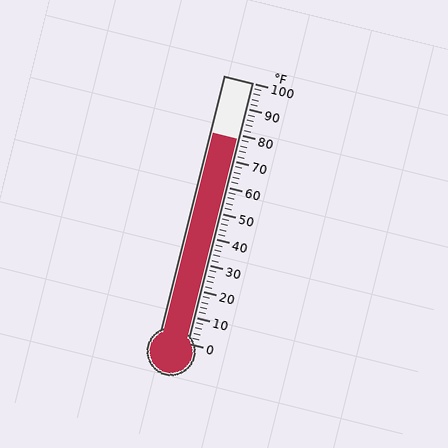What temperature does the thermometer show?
The thermometer shows approximately 78°F.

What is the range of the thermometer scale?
The thermometer scale ranges from 0°F to 100°F.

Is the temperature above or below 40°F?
The temperature is above 40°F.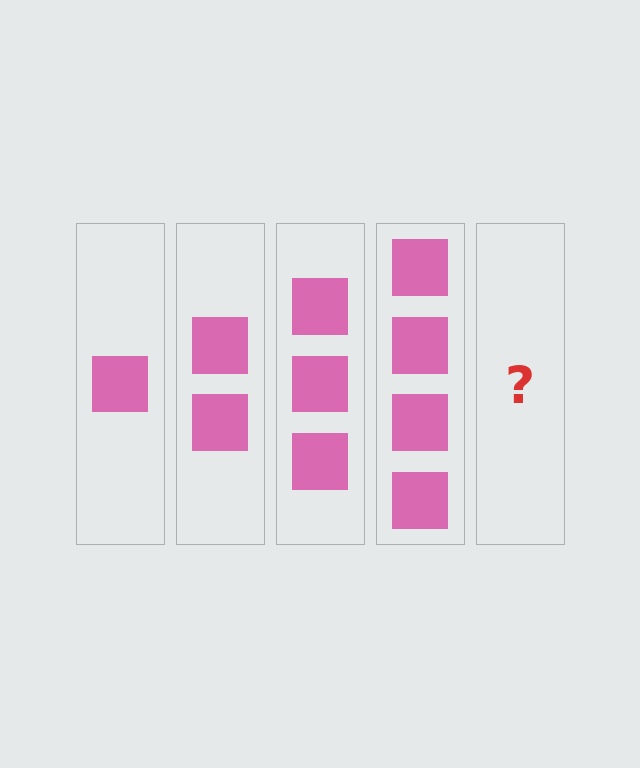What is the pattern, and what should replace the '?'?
The pattern is that each step adds one more square. The '?' should be 5 squares.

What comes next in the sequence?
The next element should be 5 squares.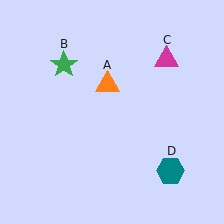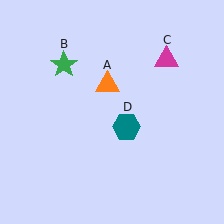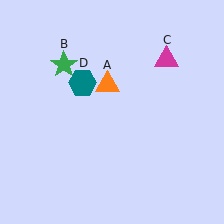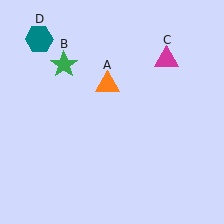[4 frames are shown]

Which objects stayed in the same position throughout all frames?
Orange triangle (object A) and green star (object B) and magenta triangle (object C) remained stationary.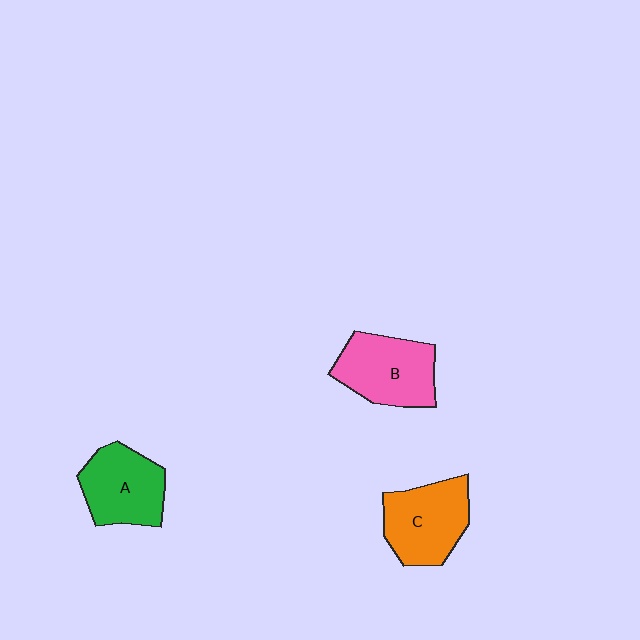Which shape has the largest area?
Shape B (pink).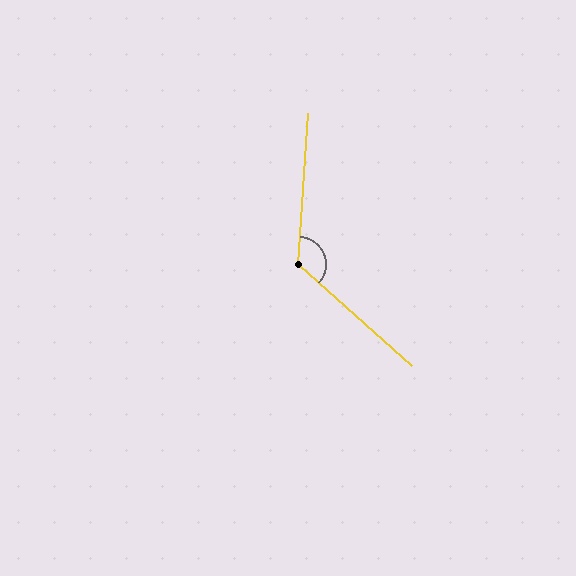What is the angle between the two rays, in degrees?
Approximately 128 degrees.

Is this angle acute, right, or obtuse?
It is obtuse.